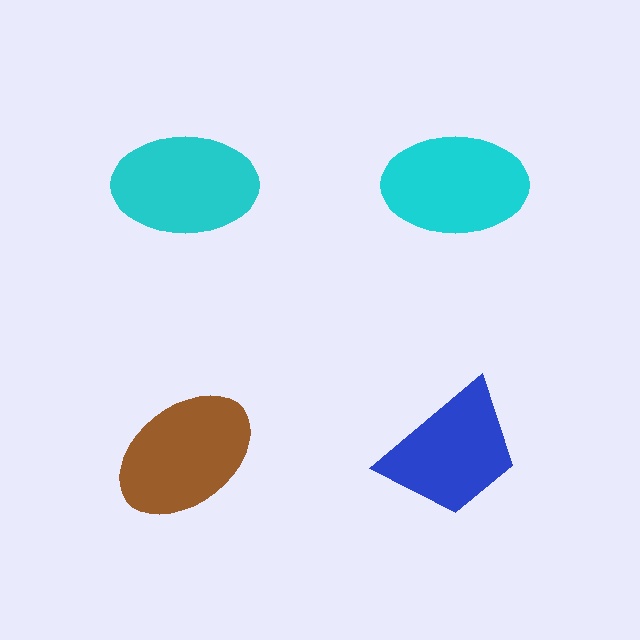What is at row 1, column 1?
A cyan ellipse.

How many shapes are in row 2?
2 shapes.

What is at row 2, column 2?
A blue trapezoid.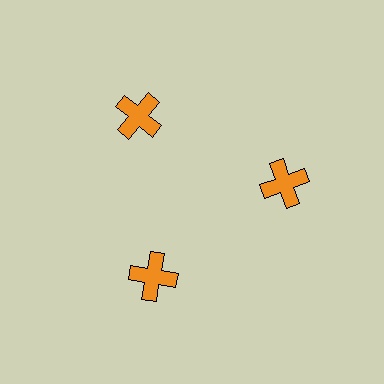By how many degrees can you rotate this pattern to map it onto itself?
The pattern maps onto itself every 120 degrees of rotation.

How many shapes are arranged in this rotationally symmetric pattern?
There are 3 shapes, arranged in 3 groups of 1.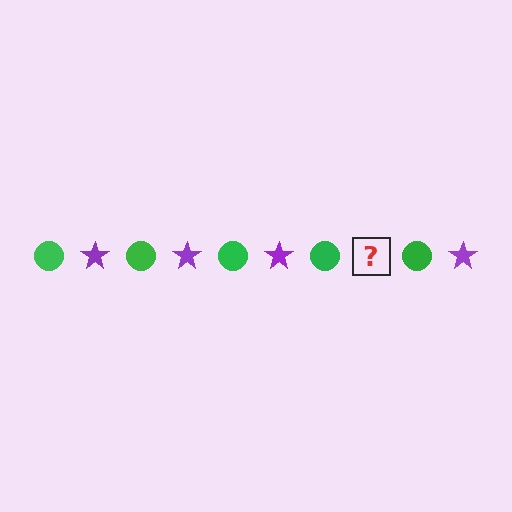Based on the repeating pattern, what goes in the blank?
The blank should be a purple star.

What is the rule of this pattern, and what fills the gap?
The rule is that the pattern alternates between green circle and purple star. The gap should be filled with a purple star.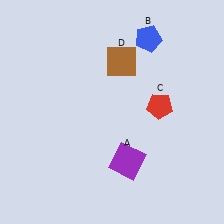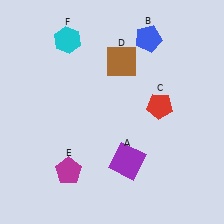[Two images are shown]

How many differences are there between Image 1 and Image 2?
There are 2 differences between the two images.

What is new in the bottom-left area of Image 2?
A magenta pentagon (E) was added in the bottom-left area of Image 2.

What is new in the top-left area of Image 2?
A cyan hexagon (F) was added in the top-left area of Image 2.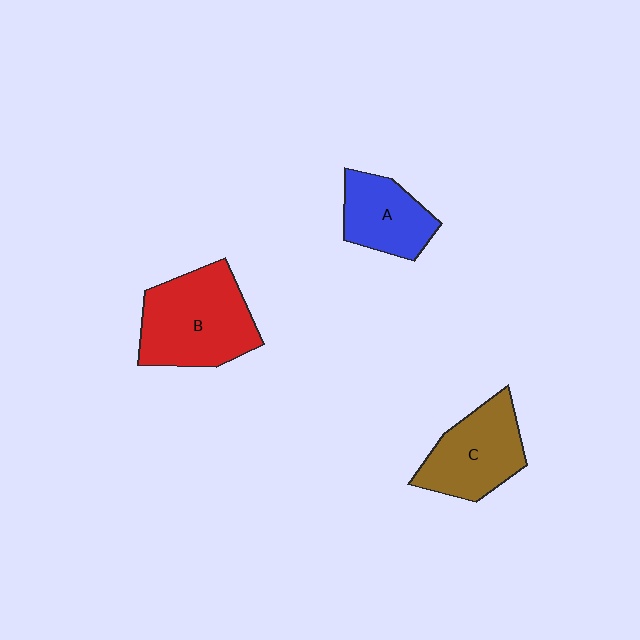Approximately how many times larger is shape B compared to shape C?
Approximately 1.3 times.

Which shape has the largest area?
Shape B (red).